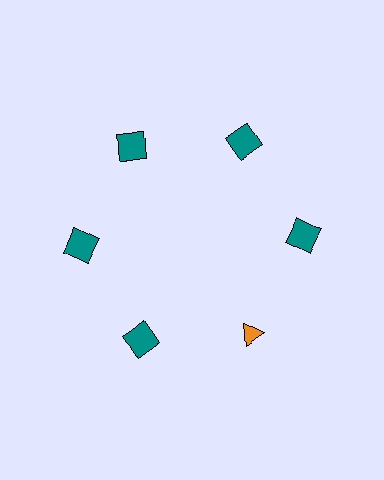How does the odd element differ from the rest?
It differs in both color (orange instead of teal) and shape (triangle instead of square).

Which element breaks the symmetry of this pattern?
The orange triangle at roughly the 5 o'clock position breaks the symmetry. All other shapes are teal squares.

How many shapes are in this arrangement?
There are 6 shapes arranged in a ring pattern.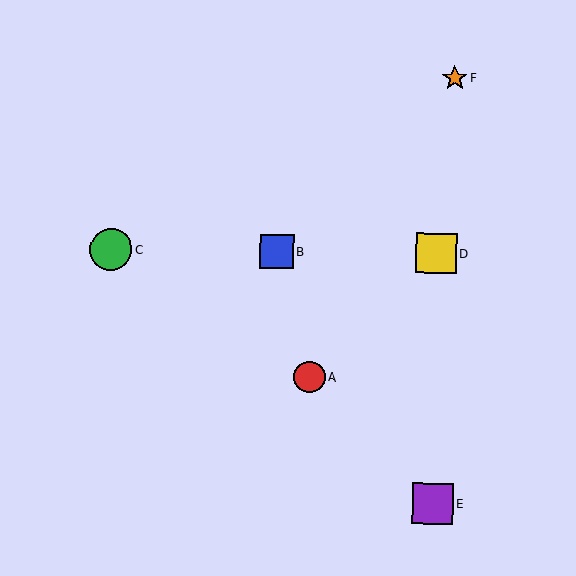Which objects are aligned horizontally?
Objects B, C, D are aligned horizontally.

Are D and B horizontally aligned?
Yes, both are at y≈253.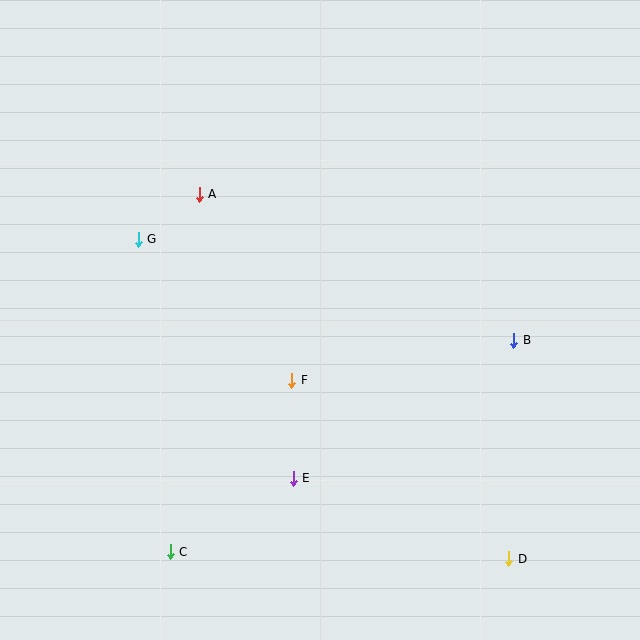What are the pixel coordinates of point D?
Point D is at (509, 559).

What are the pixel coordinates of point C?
Point C is at (170, 552).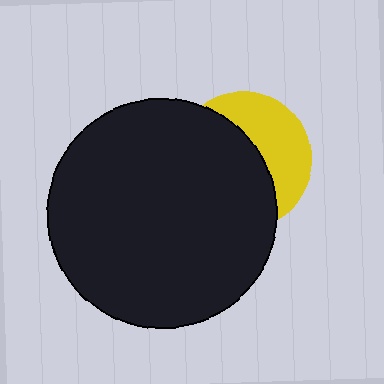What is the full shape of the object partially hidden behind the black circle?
The partially hidden object is a yellow circle.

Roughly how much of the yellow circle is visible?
A small part of it is visible (roughly 40%).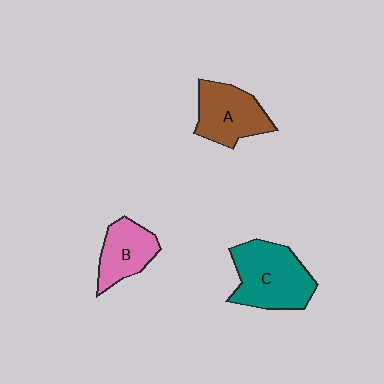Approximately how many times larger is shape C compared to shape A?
Approximately 1.3 times.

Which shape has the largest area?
Shape C (teal).